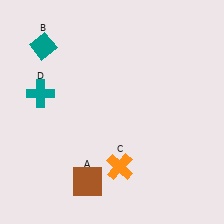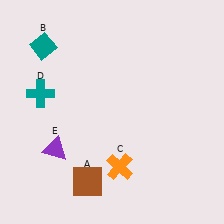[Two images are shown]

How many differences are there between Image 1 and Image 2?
There is 1 difference between the two images.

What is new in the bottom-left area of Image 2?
A purple triangle (E) was added in the bottom-left area of Image 2.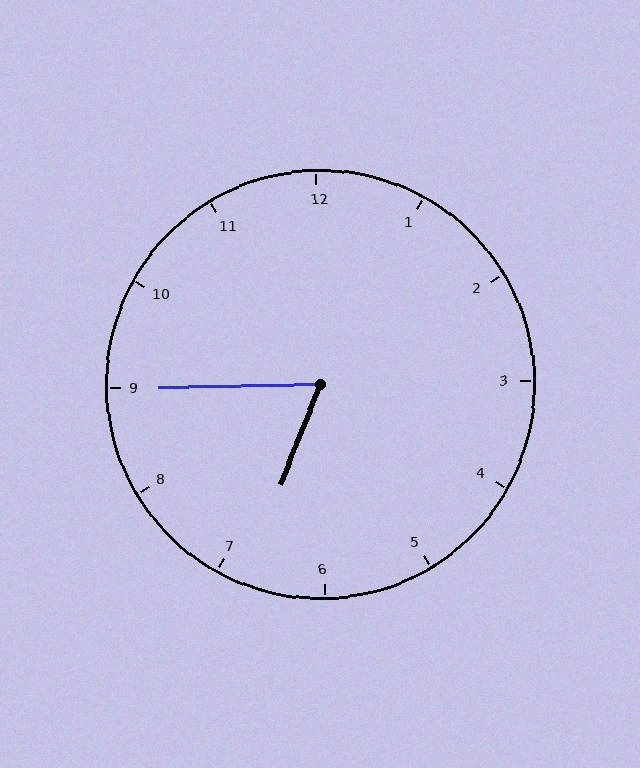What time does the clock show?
6:45.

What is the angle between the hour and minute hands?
Approximately 68 degrees.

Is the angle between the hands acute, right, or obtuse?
It is acute.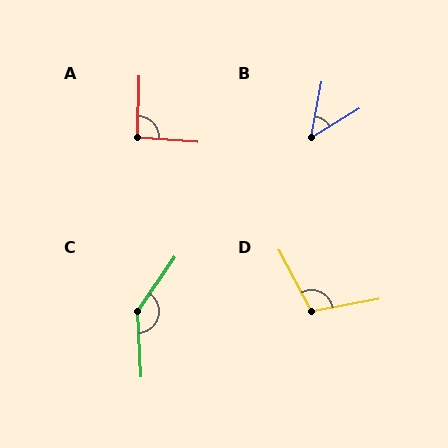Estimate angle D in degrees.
Approximately 108 degrees.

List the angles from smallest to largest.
B (48°), A (93°), D (108°), C (143°).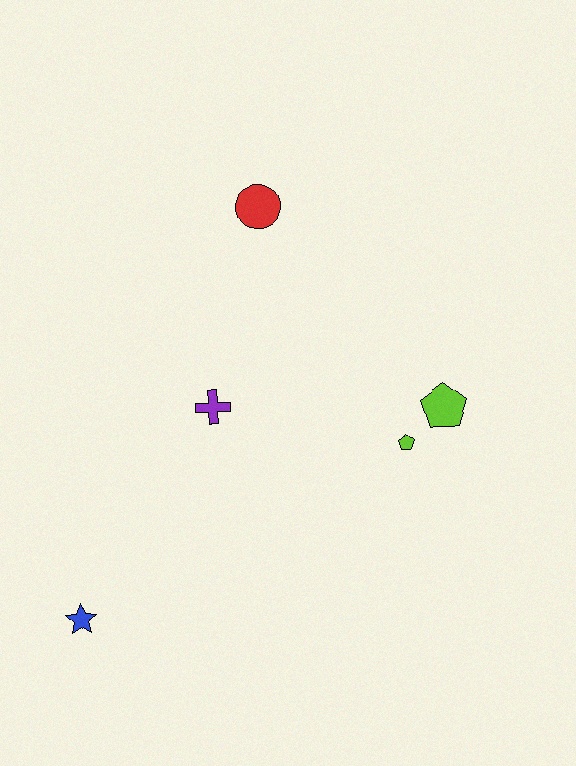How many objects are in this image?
There are 5 objects.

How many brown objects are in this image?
There are no brown objects.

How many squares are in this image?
There are no squares.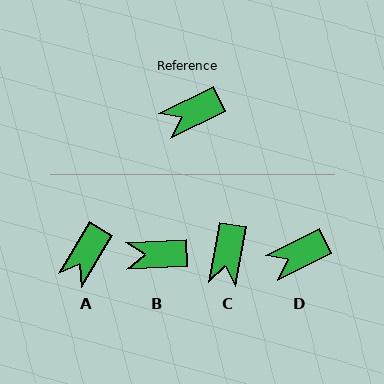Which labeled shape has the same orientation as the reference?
D.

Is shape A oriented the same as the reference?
No, it is off by about 33 degrees.